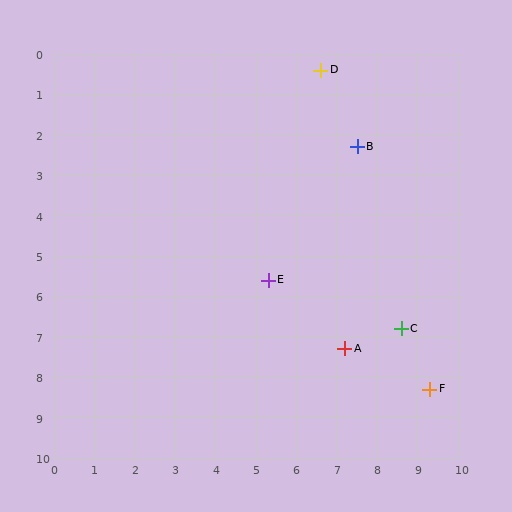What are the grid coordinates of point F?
Point F is at approximately (9.3, 8.3).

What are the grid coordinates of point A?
Point A is at approximately (7.2, 7.3).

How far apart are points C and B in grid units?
Points C and B are about 4.6 grid units apart.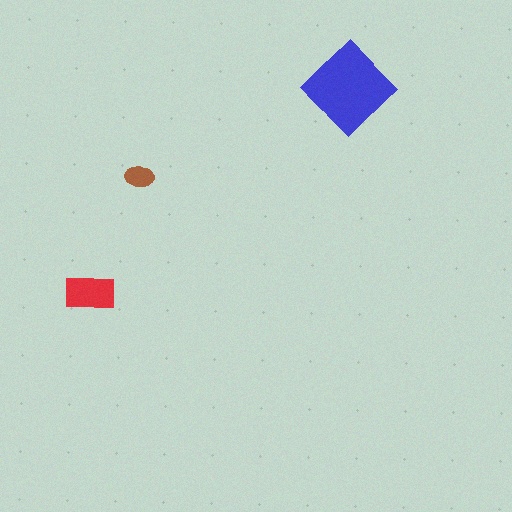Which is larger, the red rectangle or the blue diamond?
The blue diamond.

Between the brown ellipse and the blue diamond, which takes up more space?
The blue diamond.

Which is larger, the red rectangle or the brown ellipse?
The red rectangle.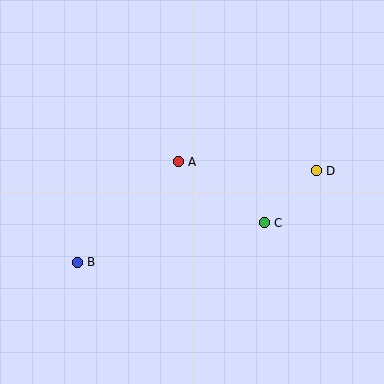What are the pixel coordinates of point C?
Point C is at (264, 223).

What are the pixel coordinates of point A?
Point A is at (178, 162).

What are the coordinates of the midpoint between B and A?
The midpoint between B and A is at (128, 212).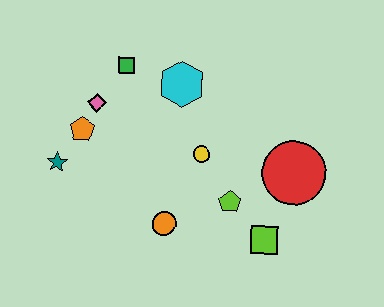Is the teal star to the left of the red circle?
Yes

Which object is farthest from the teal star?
The red circle is farthest from the teal star.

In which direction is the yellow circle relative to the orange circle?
The yellow circle is above the orange circle.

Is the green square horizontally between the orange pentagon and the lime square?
Yes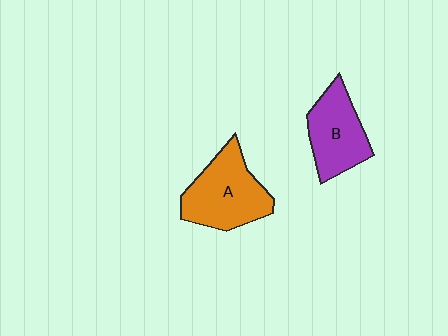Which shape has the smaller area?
Shape B (purple).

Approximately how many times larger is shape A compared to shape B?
Approximately 1.2 times.